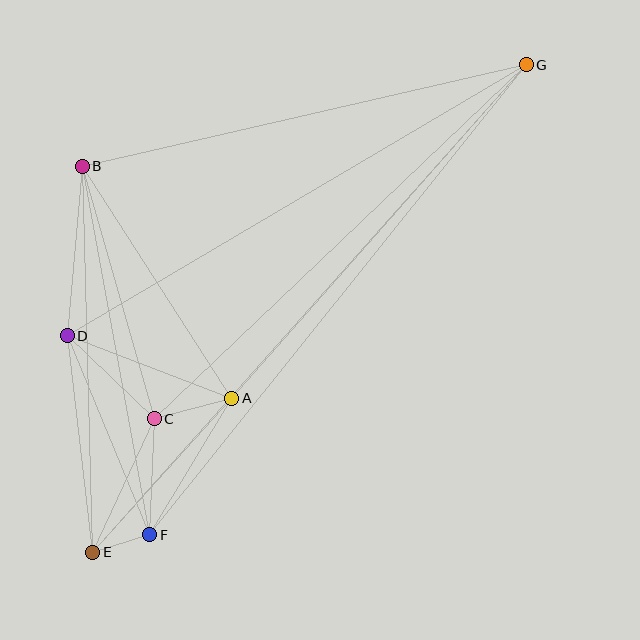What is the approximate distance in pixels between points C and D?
The distance between C and D is approximately 120 pixels.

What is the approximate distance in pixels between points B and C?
The distance between B and C is approximately 263 pixels.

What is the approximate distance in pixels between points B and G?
The distance between B and G is approximately 455 pixels.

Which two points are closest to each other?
Points E and F are closest to each other.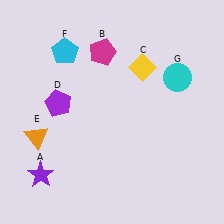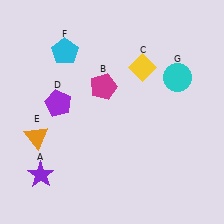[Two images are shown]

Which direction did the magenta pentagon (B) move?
The magenta pentagon (B) moved down.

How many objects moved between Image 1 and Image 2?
1 object moved between the two images.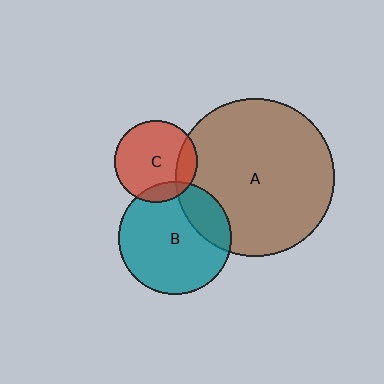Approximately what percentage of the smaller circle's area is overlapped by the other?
Approximately 20%.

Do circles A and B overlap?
Yes.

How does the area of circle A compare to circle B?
Approximately 2.0 times.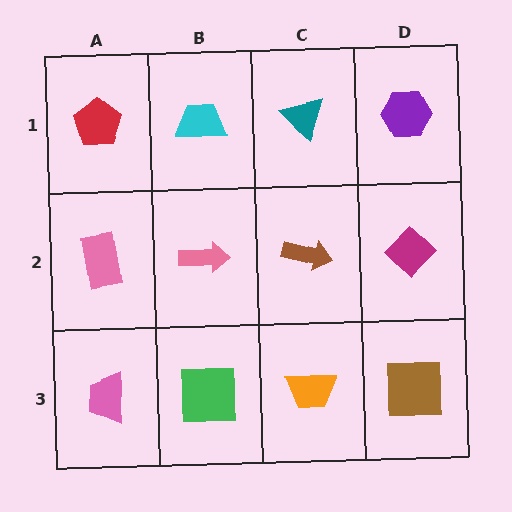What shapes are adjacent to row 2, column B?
A cyan trapezoid (row 1, column B), a green square (row 3, column B), a pink rectangle (row 2, column A), a brown arrow (row 2, column C).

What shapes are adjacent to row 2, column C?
A teal triangle (row 1, column C), an orange trapezoid (row 3, column C), a pink arrow (row 2, column B), a magenta diamond (row 2, column D).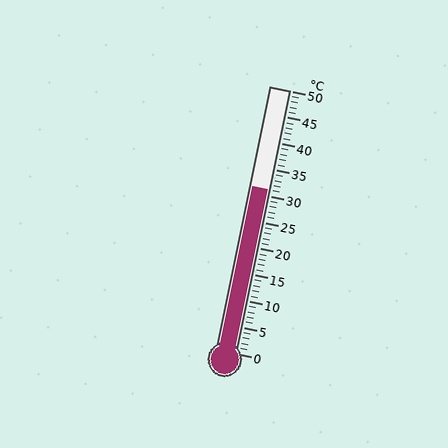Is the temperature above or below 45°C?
The temperature is below 45°C.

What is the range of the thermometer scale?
The thermometer scale ranges from 0°C to 50°C.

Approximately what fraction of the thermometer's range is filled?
The thermometer is filled to approximately 60% of its range.